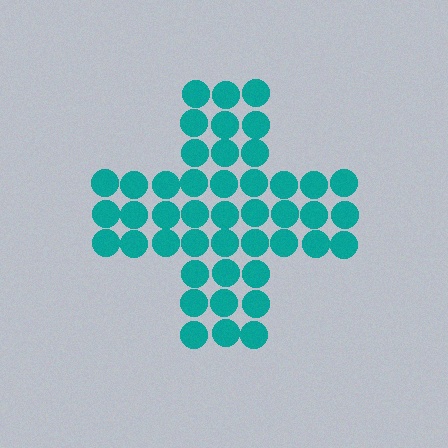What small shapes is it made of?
It is made of small circles.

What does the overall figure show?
The overall figure shows a cross.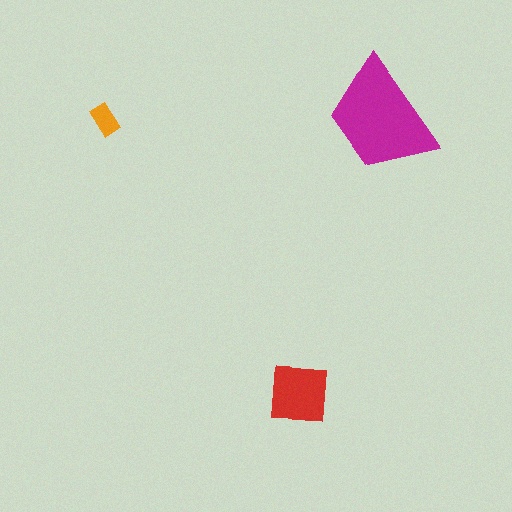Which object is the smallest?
The orange rectangle.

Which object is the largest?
The magenta trapezoid.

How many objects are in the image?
There are 3 objects in the image.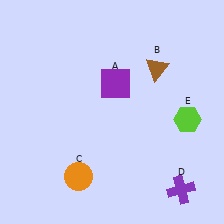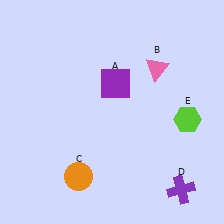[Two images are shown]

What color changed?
The triangle (B) changed from brown in Image 1 to pink in Image 2.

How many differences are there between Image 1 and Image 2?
There is 1 difference between the two images.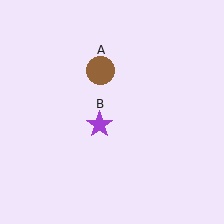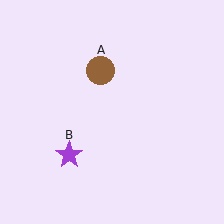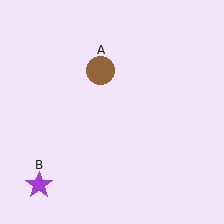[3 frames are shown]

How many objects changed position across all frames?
1 object changed position: purple star (object B).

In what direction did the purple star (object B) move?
The purple star (object B) moved down and to the left.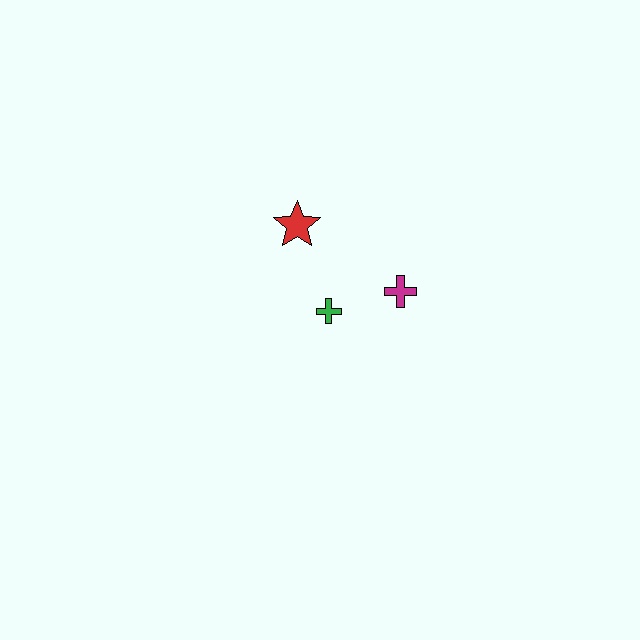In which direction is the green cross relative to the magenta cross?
The green cross is to the left of the magenta cross.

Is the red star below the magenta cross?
No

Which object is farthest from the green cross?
The red star is farthest from the green cross.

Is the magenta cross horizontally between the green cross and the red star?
No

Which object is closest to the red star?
The green cross is closest to the red star.